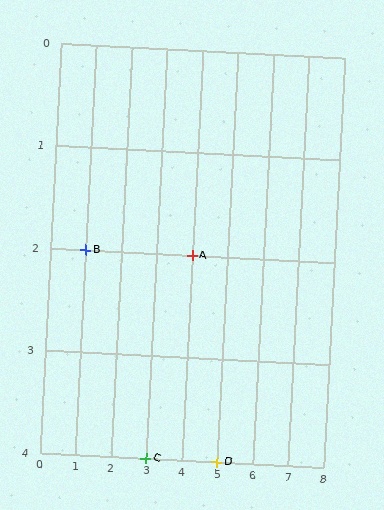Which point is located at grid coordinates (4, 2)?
Point A is at (4, 2).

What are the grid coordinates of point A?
Point A is at grid coordinates (4, 2).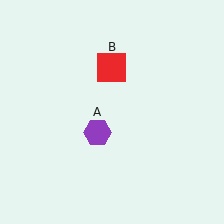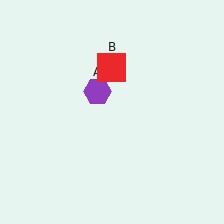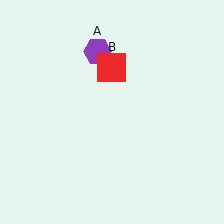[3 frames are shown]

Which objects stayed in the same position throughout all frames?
Red square (object B) remained stationary.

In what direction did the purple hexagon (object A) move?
The purple hexagon (object A) moved up.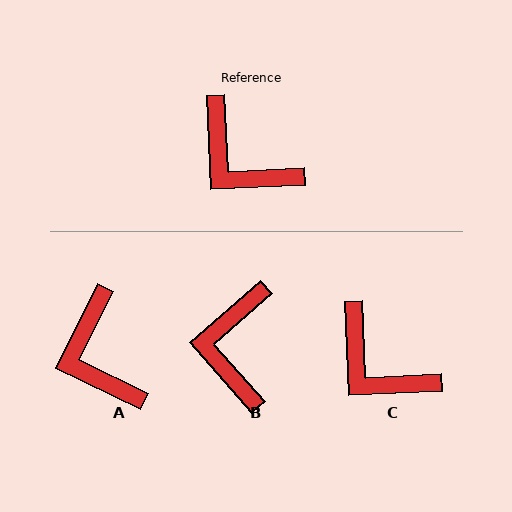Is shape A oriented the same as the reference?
No, it is off by about 29 degrees.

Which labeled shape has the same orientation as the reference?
C.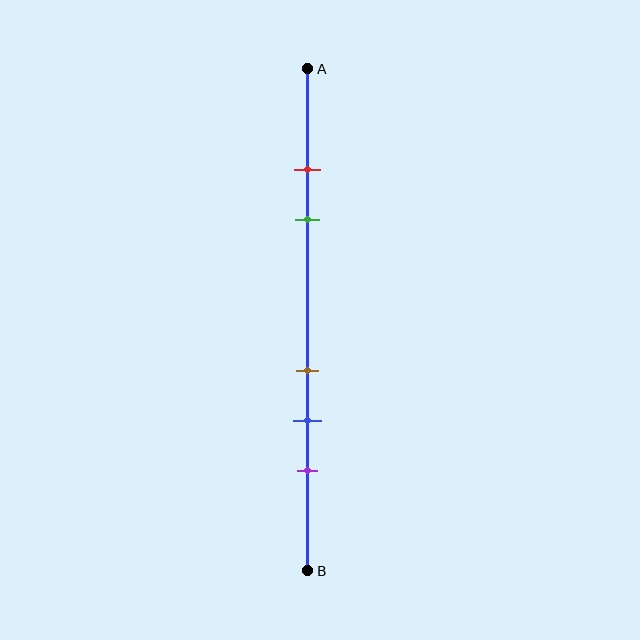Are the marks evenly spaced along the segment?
No, the marks are not evenly spaced.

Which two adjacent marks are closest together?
The red and green marks are the closest adjacent pair.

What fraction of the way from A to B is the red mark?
The red mark is approximately 20% (0.2) of the way from A to B.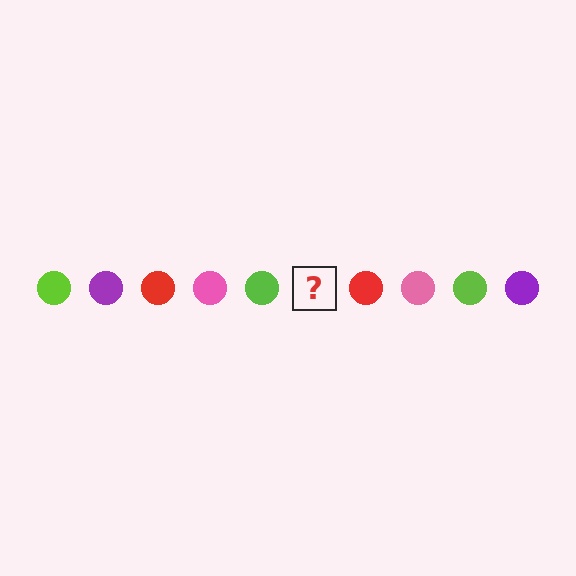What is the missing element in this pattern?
The missing element is a purple circle.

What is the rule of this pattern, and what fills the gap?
The rule is that the pattern cycles through lime, purple, red, pink circles. The gap should be filled with a purple circle.